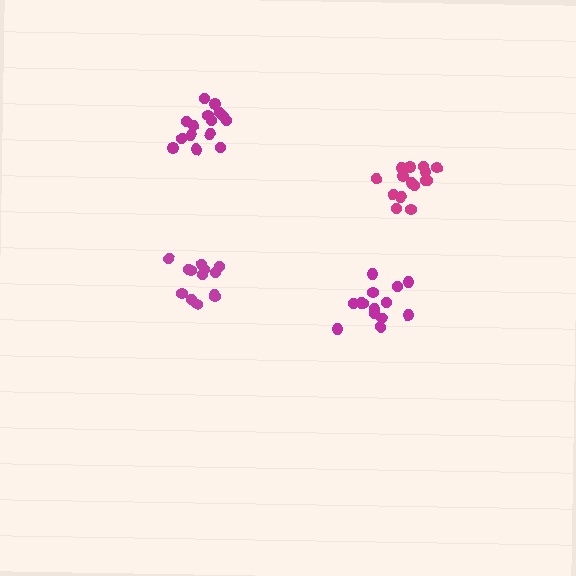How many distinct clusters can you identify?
There are 4 distinct clusters.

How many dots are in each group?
Group 1: 15 dots, Group 2: 13 dots, Group 3: 14 dots, Group 4: 15 dots (57 total).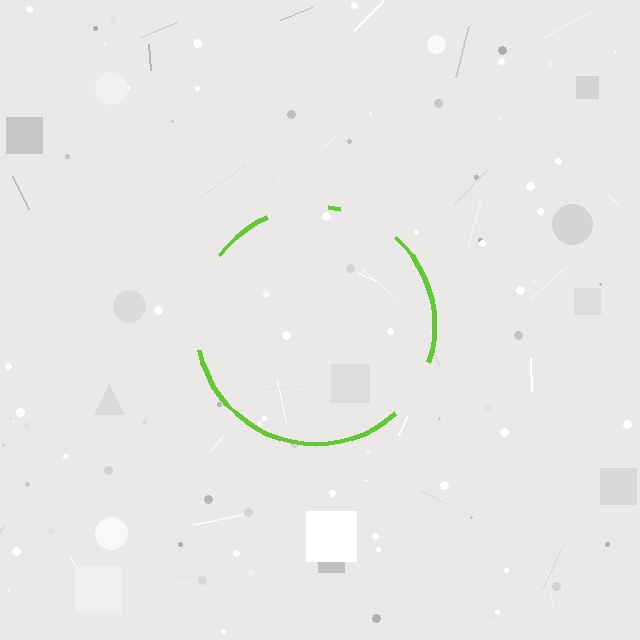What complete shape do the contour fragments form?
The contour fragments form a circle.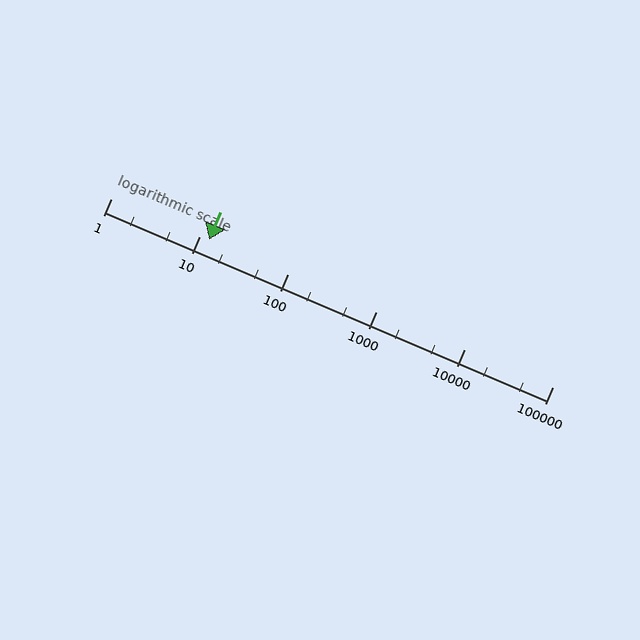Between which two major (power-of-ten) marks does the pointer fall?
The pointer is between 10 and 100.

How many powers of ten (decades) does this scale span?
The scale spans 5 decades, from 1 to 100000.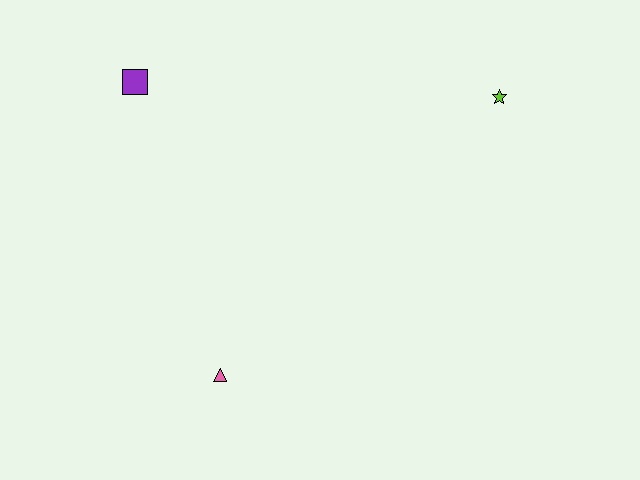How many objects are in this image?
There are 3 objects.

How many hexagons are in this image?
There are no hexagons.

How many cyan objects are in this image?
There are no cyan objects.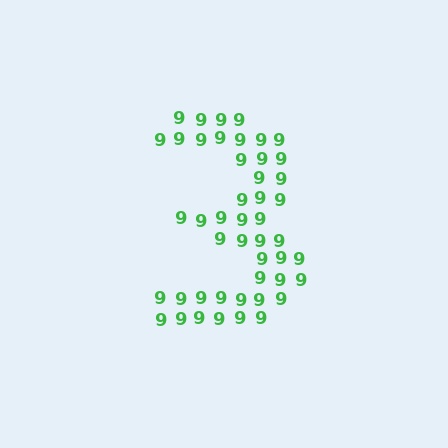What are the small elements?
The small elements are digit 9's.